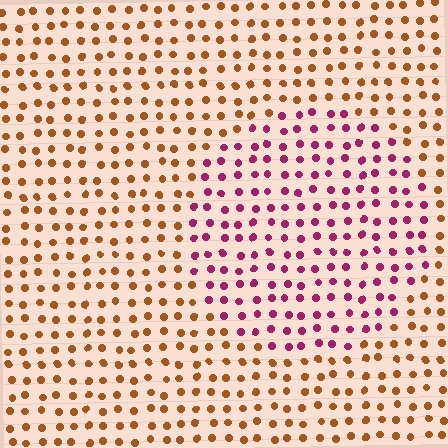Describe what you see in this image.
The image is filled with small brown elements in a uniform arrangement. A circle-shaped region is visible where the elements are tinted to a slightly different hue, forming a subtle color boundary.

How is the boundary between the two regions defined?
The boundary is defined purely by a slight shift in hue (about 61 degrees). Spacing, size, and orientation are identical on both sides.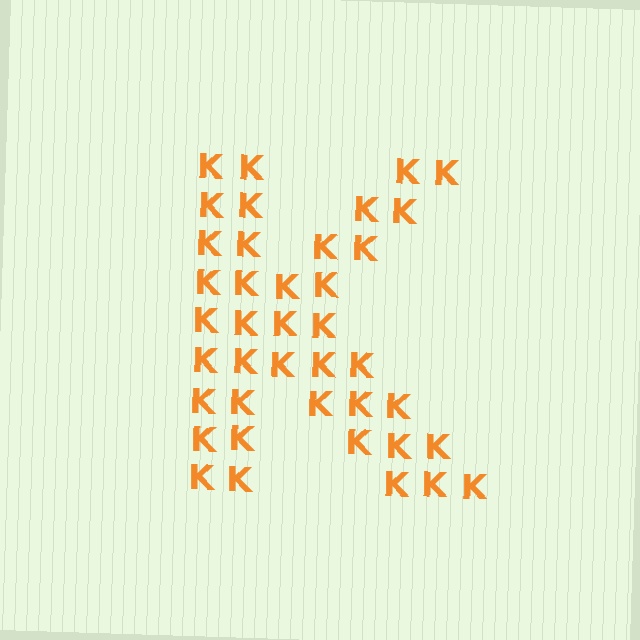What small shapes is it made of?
It is made of small letter K's.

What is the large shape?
The large shape is the letter K.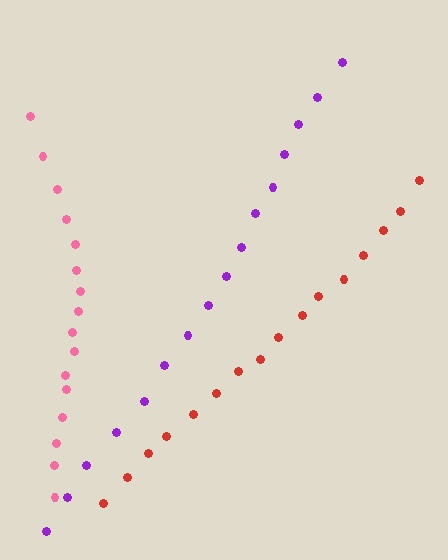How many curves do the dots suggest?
There are 3 distinct paths.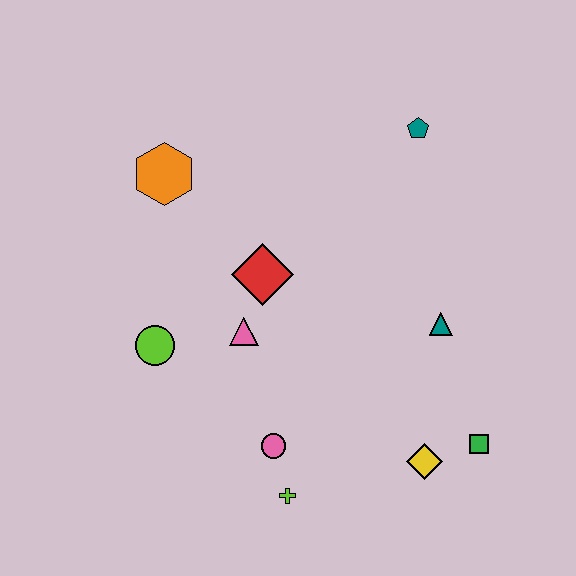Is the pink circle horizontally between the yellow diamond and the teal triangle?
No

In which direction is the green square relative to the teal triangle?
The green square is below the teal triangle.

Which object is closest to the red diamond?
The pink triangle is closest to the red diamond.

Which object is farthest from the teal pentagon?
The lime cross is farthest from the teal pentagon.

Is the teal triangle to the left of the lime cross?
No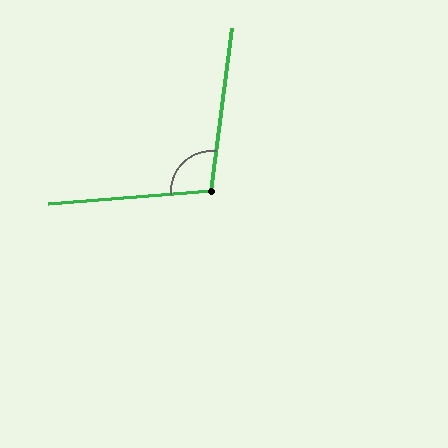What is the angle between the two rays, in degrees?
Approximately 102 degrees.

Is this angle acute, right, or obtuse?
It is obtuse.